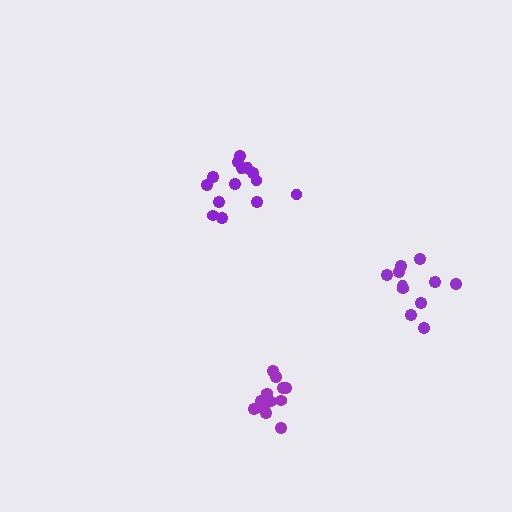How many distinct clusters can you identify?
There are 3 distinct clusters.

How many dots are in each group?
Group 1: 11 dots, Group 2: 12 dots, Group 3: 14 dots (37 total).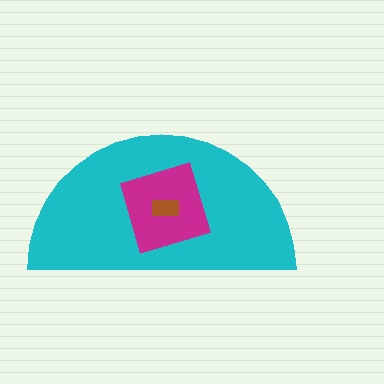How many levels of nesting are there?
3.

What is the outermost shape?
The cyan semicircle.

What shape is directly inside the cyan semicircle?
The magenta diamond.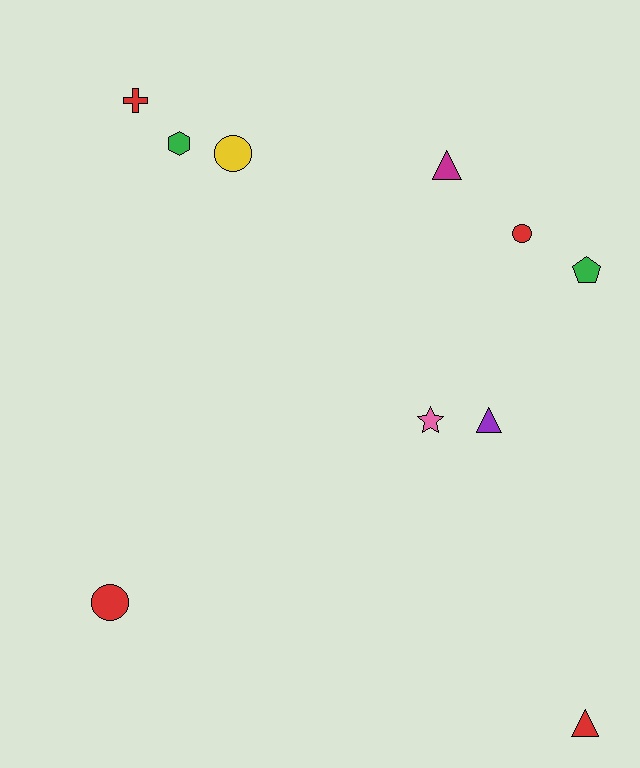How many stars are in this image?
There is 1 star.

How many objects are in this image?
There are 10 objects.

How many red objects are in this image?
There are 4 red objects.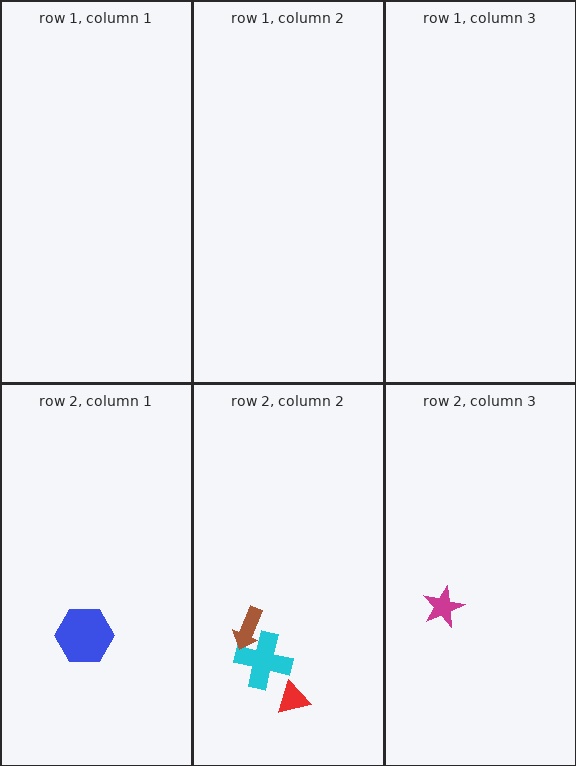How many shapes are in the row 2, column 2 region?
3.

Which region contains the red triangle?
The row 2, column 2 region.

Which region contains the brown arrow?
The row 2, column 2 region.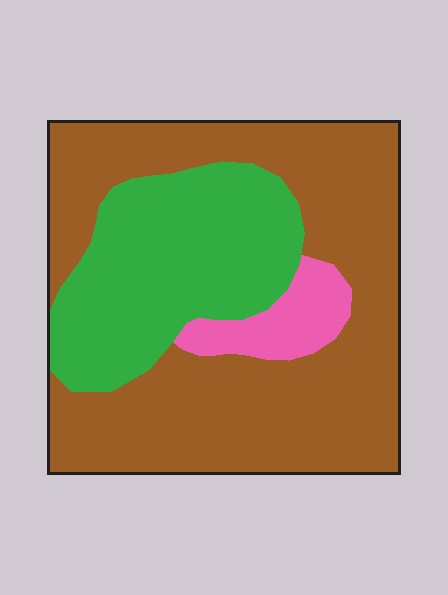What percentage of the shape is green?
Green covers about 30% of the shape.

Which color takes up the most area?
Brown, at roughly 60%.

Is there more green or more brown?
Brown.